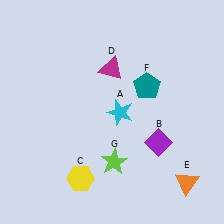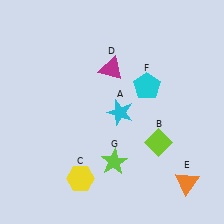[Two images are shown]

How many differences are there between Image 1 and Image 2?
There are 2 differences between the two images.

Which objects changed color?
B changed from purple to lime. F changed from teal to cyan.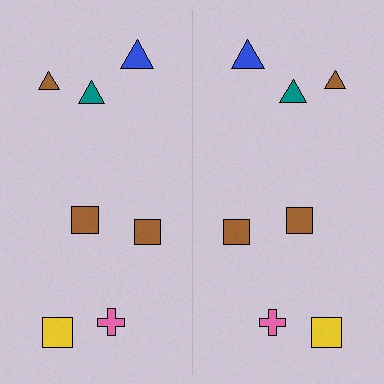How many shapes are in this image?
There are 14 shapes in this image.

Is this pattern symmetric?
Yes, this pattern has bilateral (reflection) symmetry.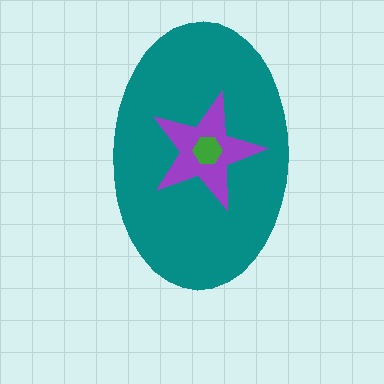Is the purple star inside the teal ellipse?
Yes.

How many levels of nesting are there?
3.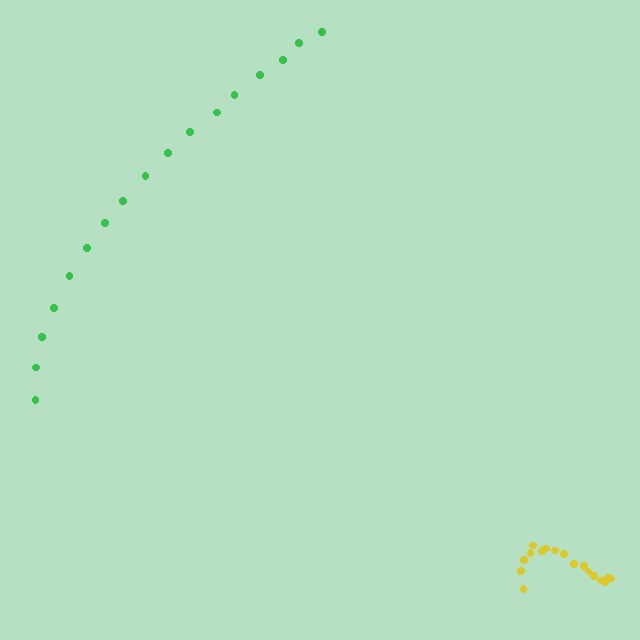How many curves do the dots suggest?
There are 2 distinct paths.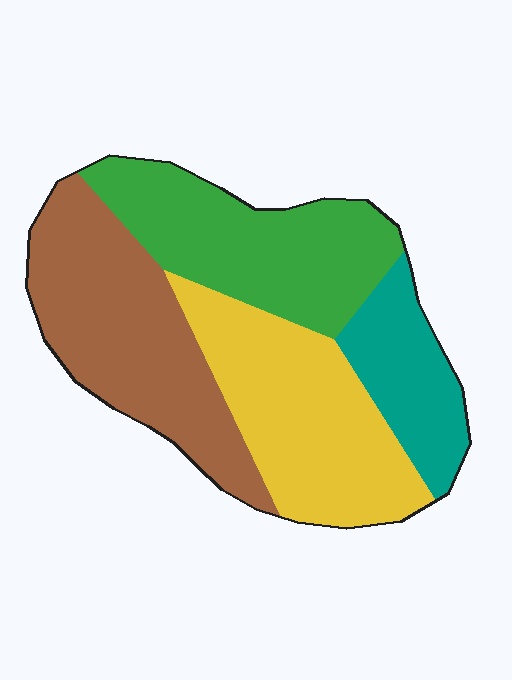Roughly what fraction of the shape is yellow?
Yellow covers around 30% of the shape.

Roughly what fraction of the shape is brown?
Brown takes up about one third (1/3) of the shape.